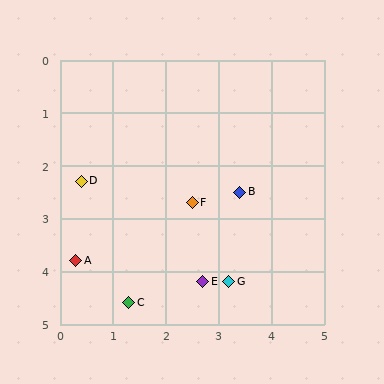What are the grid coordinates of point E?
Point E is at approximately (2.7, 4.2).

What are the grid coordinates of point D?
Point D is at approximately (0.4, 2.3).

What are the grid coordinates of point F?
Point F is at approximately (2.5, 2.7).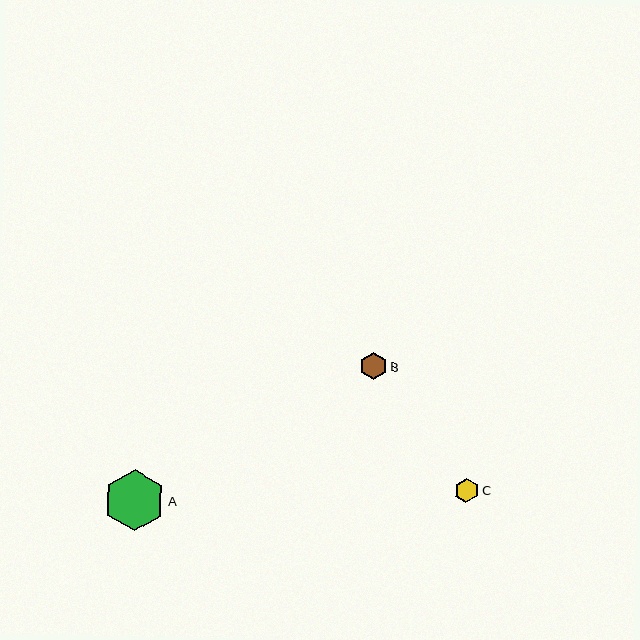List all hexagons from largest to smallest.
From largest to smallest: A, B, C.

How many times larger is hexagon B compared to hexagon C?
Hexagon B is approximately 1.1 times the size of hexagon C.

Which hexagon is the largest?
Hexagon A is the largest with a size of approximately 61 pixels.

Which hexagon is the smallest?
Hexagon C is the smallest with a size of approximately 24 pixels.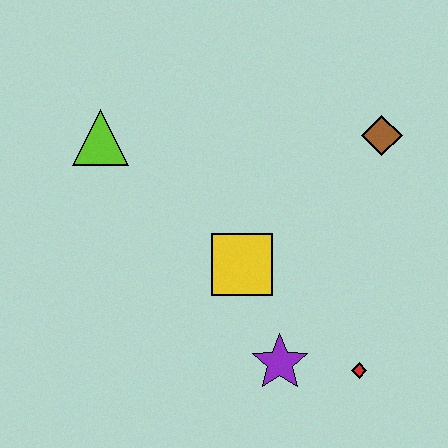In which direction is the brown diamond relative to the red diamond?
The brown diamond is above the red diamond.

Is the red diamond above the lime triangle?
No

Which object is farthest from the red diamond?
The lime triangle is farthest from the red diamond.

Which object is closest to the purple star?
The red diamond is closest to the purple star.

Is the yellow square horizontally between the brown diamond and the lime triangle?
Yes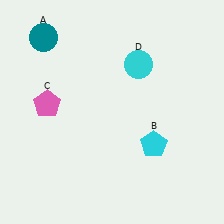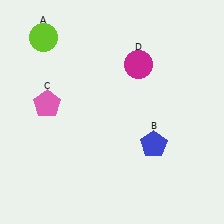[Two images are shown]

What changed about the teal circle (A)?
In Image 1, A is teal. In Image 2, it changed to lime.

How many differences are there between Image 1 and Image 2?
There are 3 differences between the two images.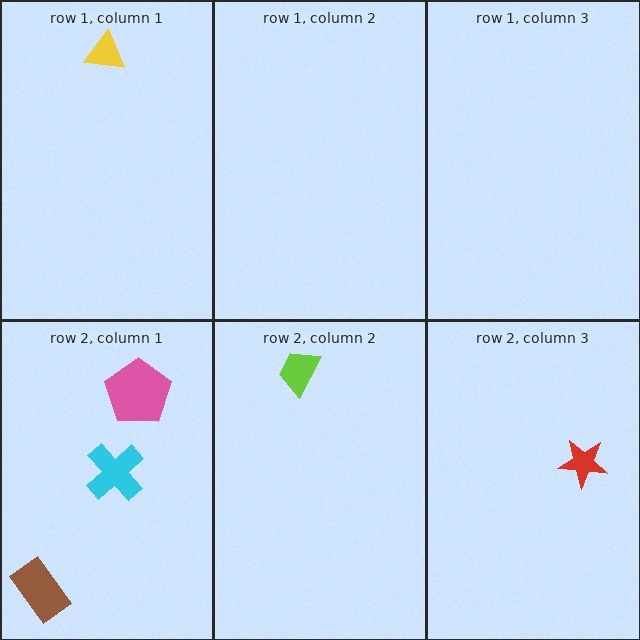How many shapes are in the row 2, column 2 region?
1.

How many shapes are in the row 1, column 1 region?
1.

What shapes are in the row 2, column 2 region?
The lime trapezoid.